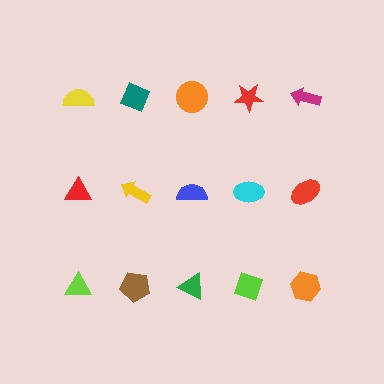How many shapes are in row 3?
5 shapes.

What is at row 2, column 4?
A cyan ellipse.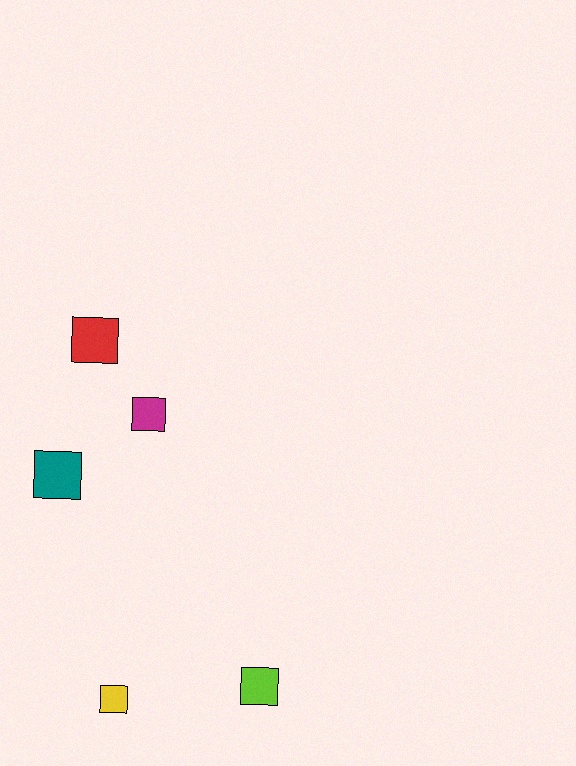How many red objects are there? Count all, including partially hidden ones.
There is 1 red object.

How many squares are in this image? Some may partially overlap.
There are 5 squares.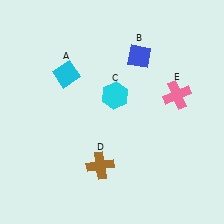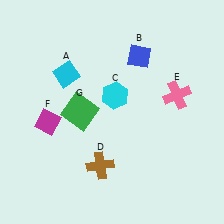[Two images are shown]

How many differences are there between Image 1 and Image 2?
There are 2 differences between the two images.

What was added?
A magenta diamond (F), a green square (G) were added in Image 2.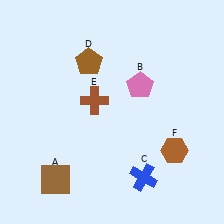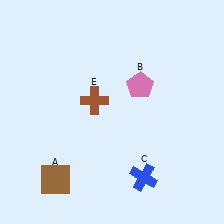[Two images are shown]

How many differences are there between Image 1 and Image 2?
There are 2 differences between the two images.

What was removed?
The brown pentagon (D), the brown hexagon (F) were removed in Image 2.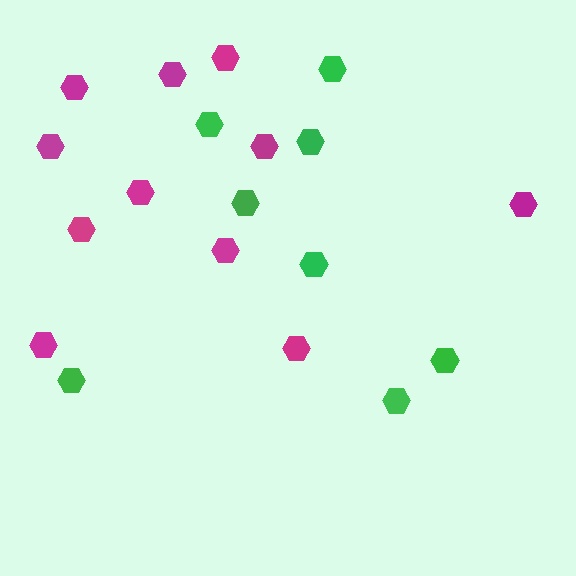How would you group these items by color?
There are 2 groups: one group of magenta hexagons (11) and one group of green hexagons (8).